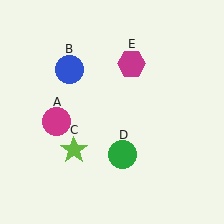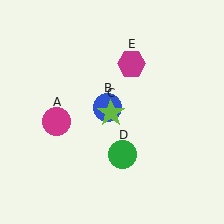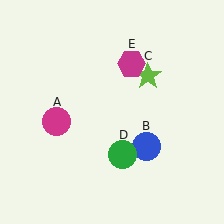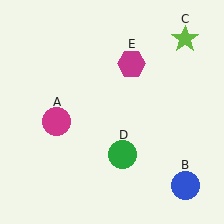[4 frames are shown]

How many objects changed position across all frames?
2 objects changed position: blue circle (object B), lime star (object C).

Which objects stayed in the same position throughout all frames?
Magenta circle (object A) and green circle (object D) and magenta hexagon (object E) remained stationary.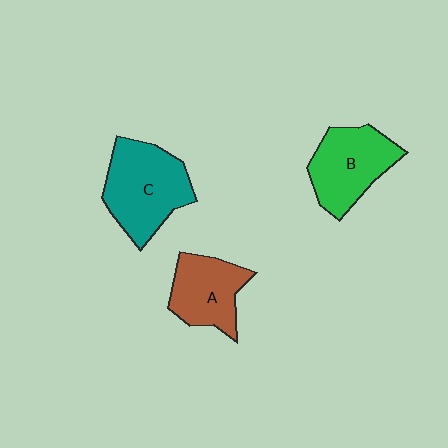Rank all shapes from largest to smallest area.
From largest to smallest: C (teal), B (green), A (brown).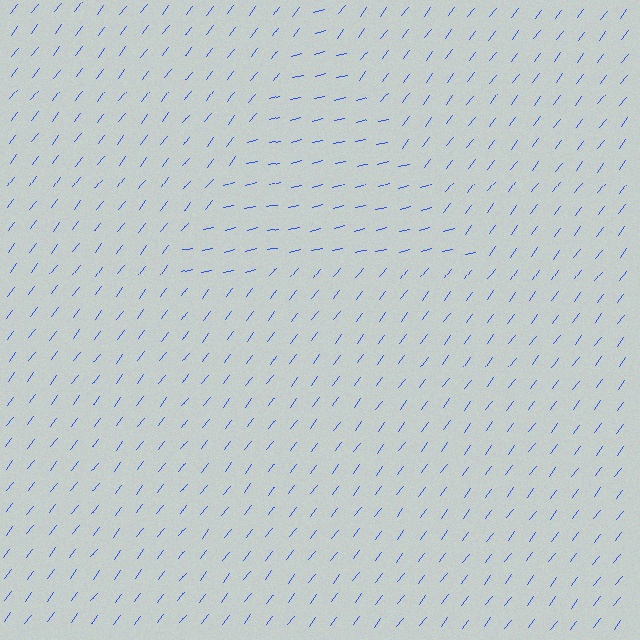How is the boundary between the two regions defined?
The boundary is defined purely by a change in line orientation (approximately 39 degrees difference). All lines are the same color and thickness.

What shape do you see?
I see a triangle.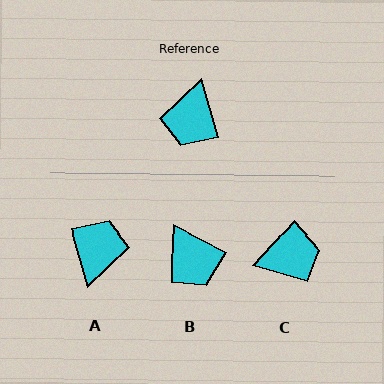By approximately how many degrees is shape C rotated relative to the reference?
Approximately 121 degrees counter-clockwise.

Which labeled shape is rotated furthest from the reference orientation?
A, about 180 degrees away.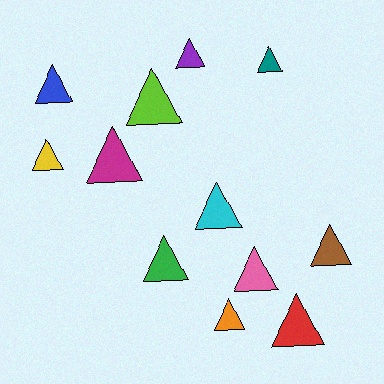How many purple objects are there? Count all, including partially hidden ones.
There is 1 purple object.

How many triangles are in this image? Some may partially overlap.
There are 12 triangles.